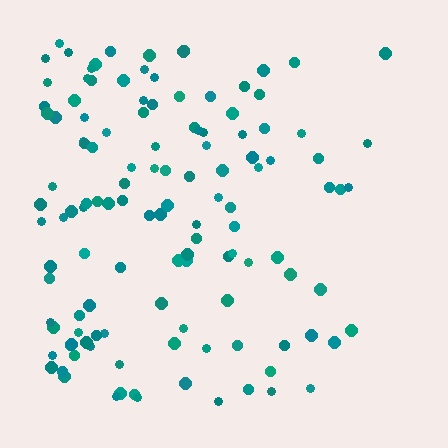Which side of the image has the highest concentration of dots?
The left.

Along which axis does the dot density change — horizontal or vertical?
Horizontal.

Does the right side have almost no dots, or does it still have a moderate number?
Still a moderate number, just noticeably fewer than the left.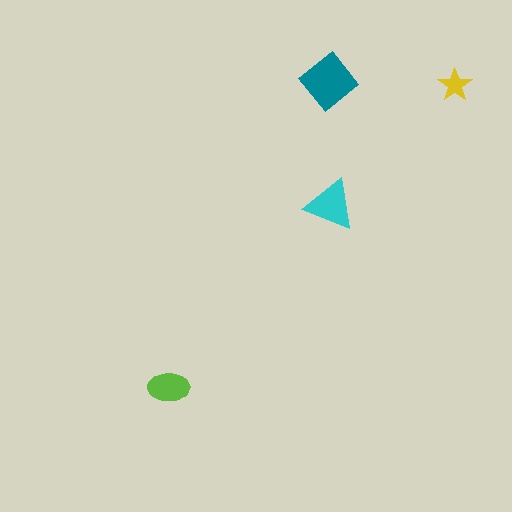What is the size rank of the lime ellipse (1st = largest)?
3rd.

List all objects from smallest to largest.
The yellow star, the lime ellipse, the cyan triangle, the teal diamond.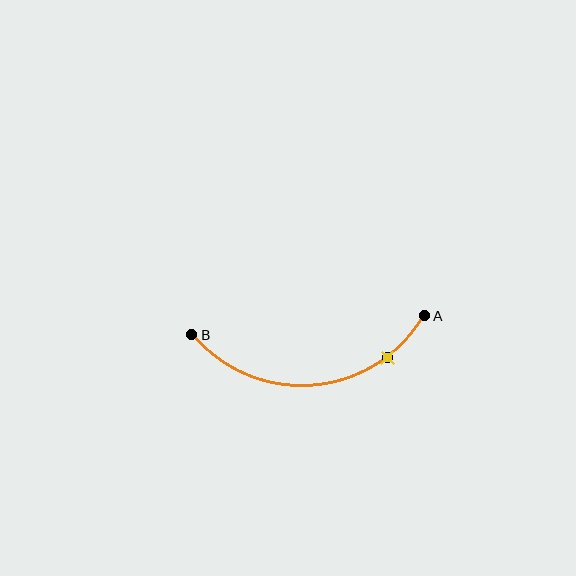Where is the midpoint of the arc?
The arc midpoint is the point on the curve farthest from the straight line joining A and B. It sits below that line.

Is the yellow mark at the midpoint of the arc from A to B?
No. The yellow mark lies on the arc but is closer to endpoint A. The arc midpoint would be at the point on the curve equidistant along the arc from both A and B.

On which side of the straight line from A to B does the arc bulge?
The arc bulges below the straight line connecting A and B.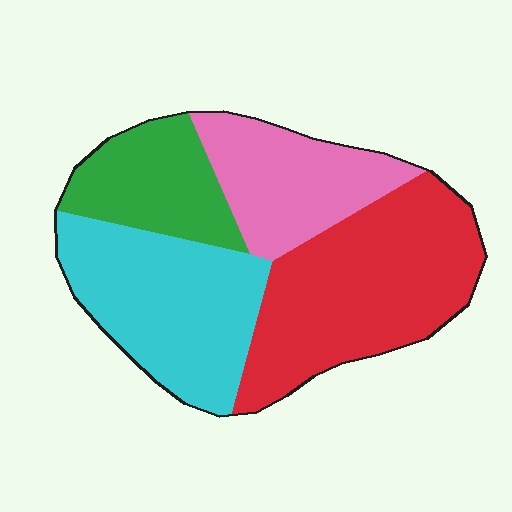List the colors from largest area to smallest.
From largest to smallest: red, cyan, pink, green.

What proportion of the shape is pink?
Pink covers 20% of the shape.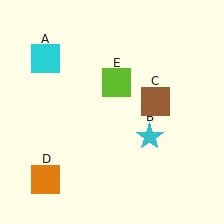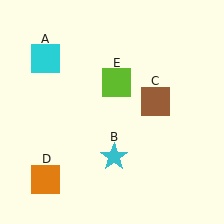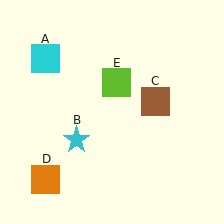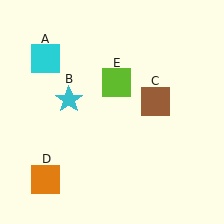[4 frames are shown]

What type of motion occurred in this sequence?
The cyan star (object B) rotated clockwise around the center of the scene.